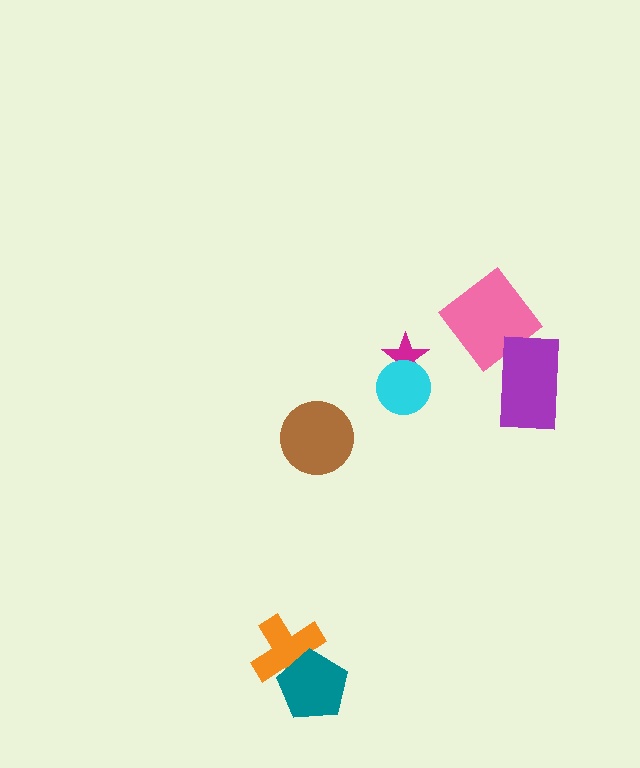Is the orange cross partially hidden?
Yes, it is partially covered by another shape.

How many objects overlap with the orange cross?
1 object overlaps with the orange cross.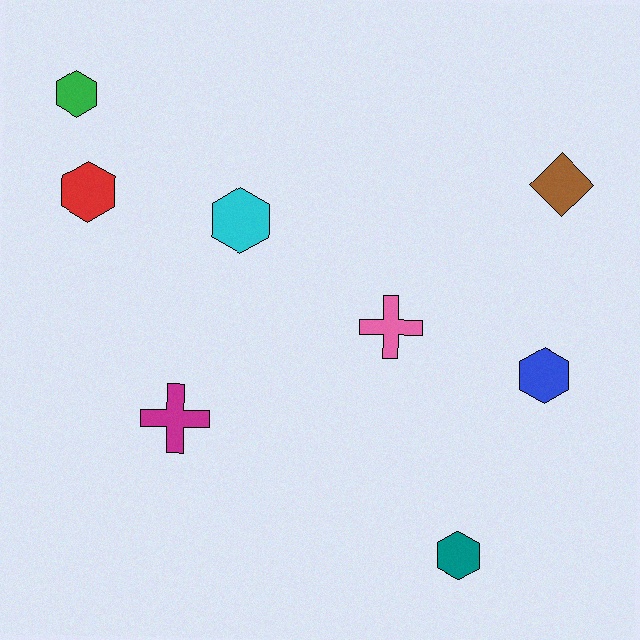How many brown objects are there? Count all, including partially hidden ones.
There is 1 brown object.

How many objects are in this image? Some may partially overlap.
There are 8 objects.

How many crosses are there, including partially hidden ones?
There are 2 crosses.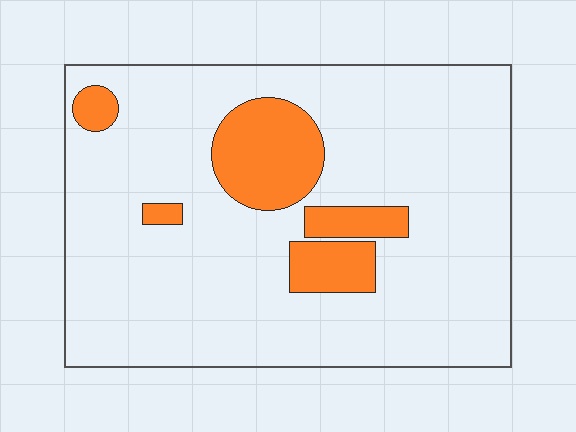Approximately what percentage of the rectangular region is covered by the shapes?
Approximately 15%.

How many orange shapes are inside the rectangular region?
5.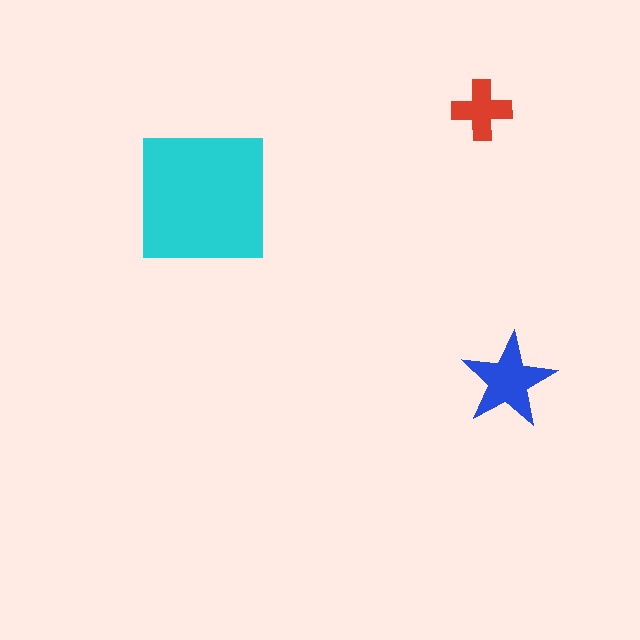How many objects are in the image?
There are 3 objects in the image.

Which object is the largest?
The cyan square.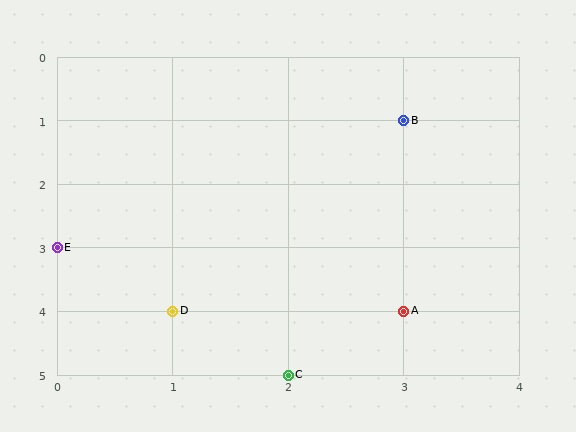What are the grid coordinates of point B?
Point B is at grid coordinates (3, 1).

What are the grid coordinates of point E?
Point E is at grid coordinates (0, 3).